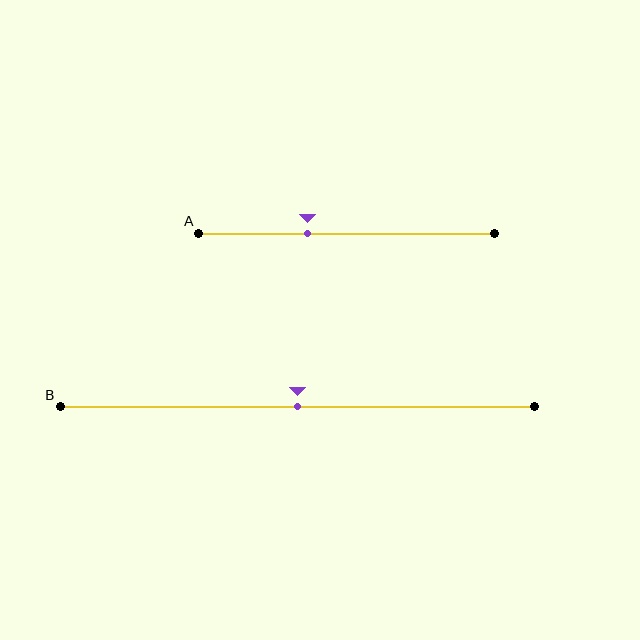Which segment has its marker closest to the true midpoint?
Segment B has its marker closest to the true midpoint.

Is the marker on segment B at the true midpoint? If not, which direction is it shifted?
Yes, the marker on segment B is at the true midpoint.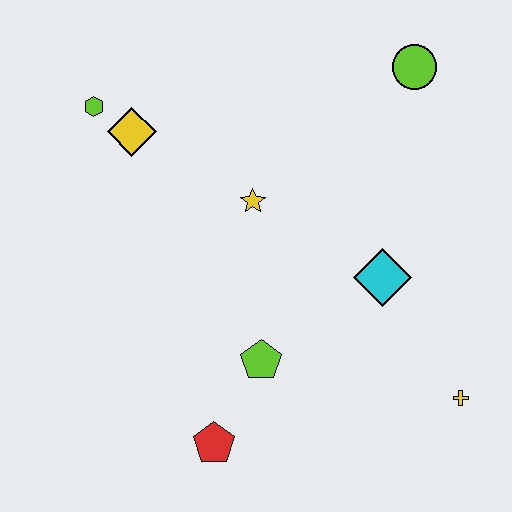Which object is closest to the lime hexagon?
The yellow diamond is closest to the lime hexagon.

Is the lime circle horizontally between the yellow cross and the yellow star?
Yes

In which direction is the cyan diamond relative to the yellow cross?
The cyan diamond is above the yellow cross.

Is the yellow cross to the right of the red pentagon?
Yes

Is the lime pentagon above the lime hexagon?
No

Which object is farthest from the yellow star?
The yellow cross is farthest from the yellow star.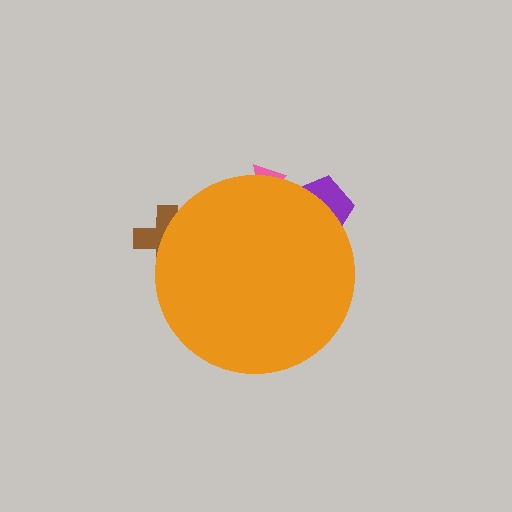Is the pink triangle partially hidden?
Yes, the pink triangle is partially hidden behind the orange circle.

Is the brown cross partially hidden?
Yes, the brown cross is partially hidden behind the orange circle.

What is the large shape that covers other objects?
An orange circle.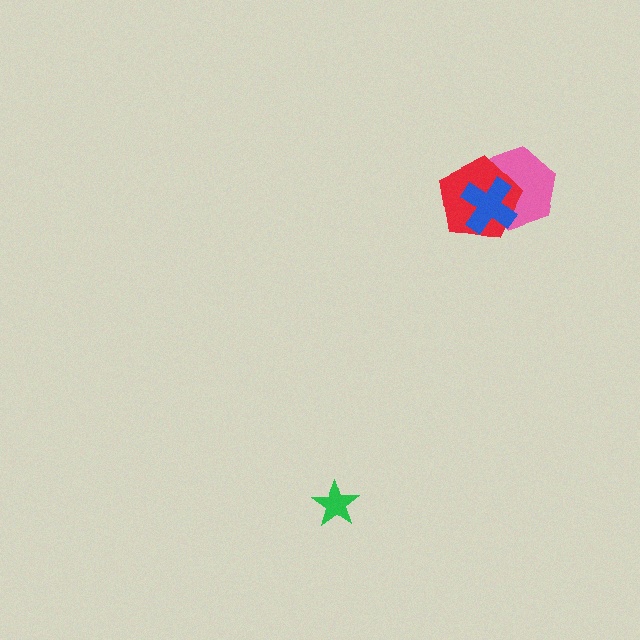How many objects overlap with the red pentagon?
2 objects overlap with the red pentagon.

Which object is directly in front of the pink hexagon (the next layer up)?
The red pentagon is directly in front of the pink hexagon.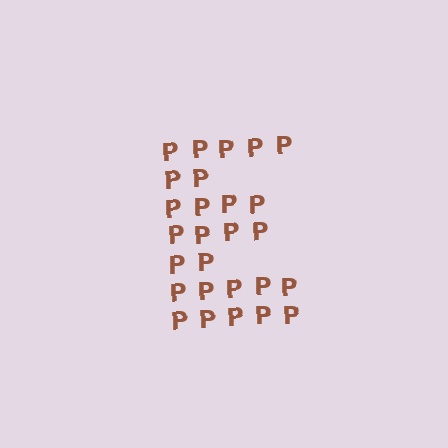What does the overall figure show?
The overall figure shows the letter E.